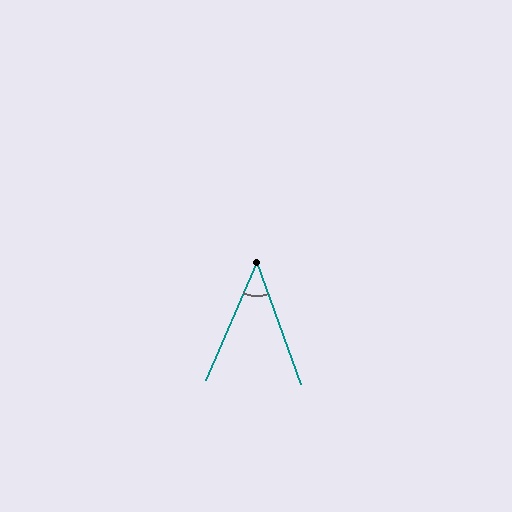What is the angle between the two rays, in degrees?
Approximately 43 degrees.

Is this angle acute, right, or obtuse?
It is acute.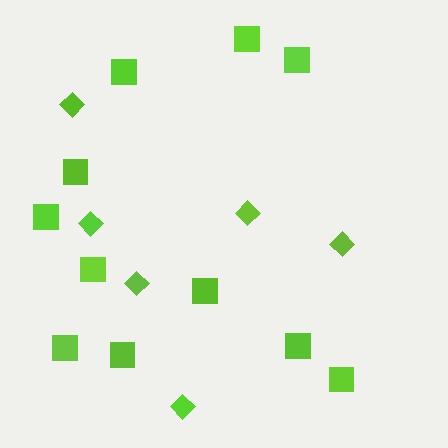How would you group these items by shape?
There are 2 groups: one group of diamonds (6) and one group of squares (11).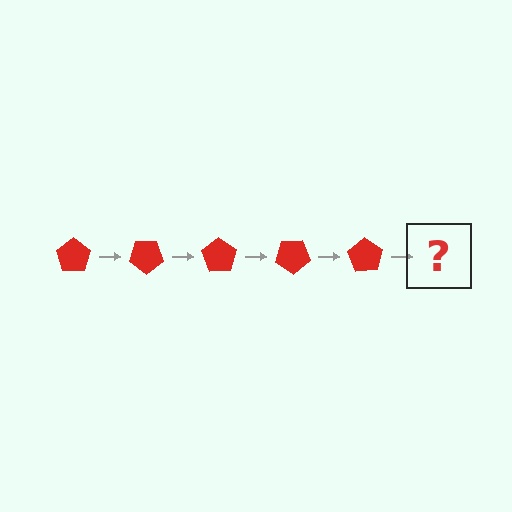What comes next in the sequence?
The next element should be a red pentagon rotated 175 degrees.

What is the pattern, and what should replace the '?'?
The pattern is that the pentagon rotates 35 degrees each step. The '?' should be a red pentagon rotated 175 degrees.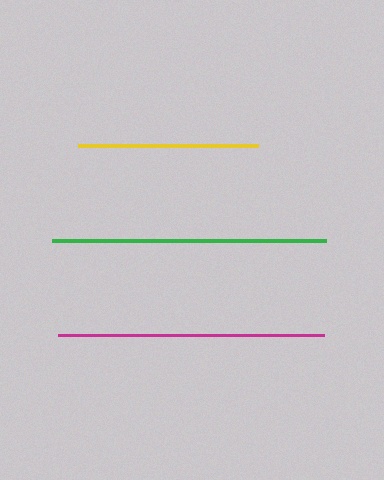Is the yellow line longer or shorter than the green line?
The green line is longer than the yellow line.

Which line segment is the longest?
The green line is the longest at approximately 273 pixels.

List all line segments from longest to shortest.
From longest to shortest: green, magenta, yellow.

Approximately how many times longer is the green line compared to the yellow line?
The green line is approximately 1.5 times the length of the yellow line.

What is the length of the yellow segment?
The yellow segment is approximately 180 pixels long.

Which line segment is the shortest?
The yellow line is the shortest at approximately 180 pixels.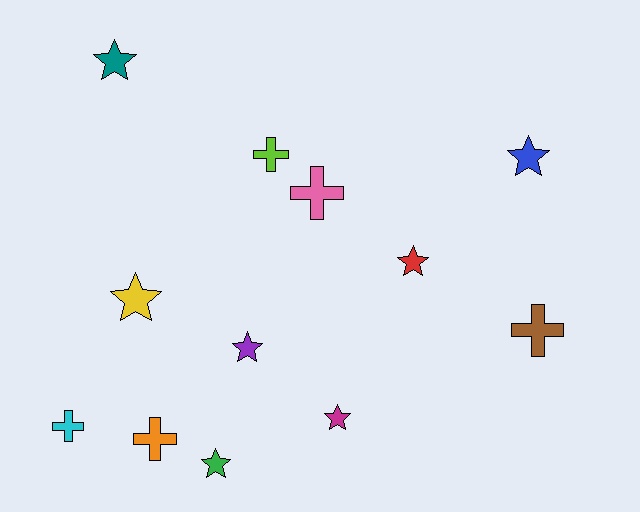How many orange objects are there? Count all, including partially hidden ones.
There is 1 orange object.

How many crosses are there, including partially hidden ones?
There are 5 crosses.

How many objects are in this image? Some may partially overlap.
There are 12 objects.